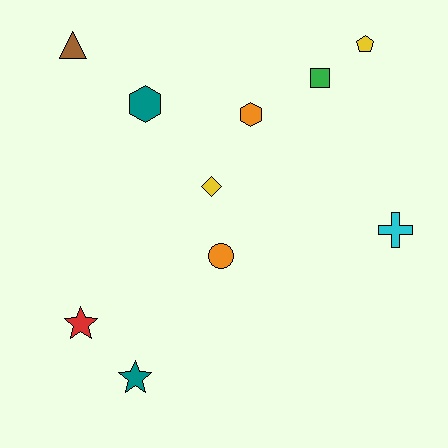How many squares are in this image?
There is 1 square.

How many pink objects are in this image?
There are no pink objects.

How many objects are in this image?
There are 10 objects.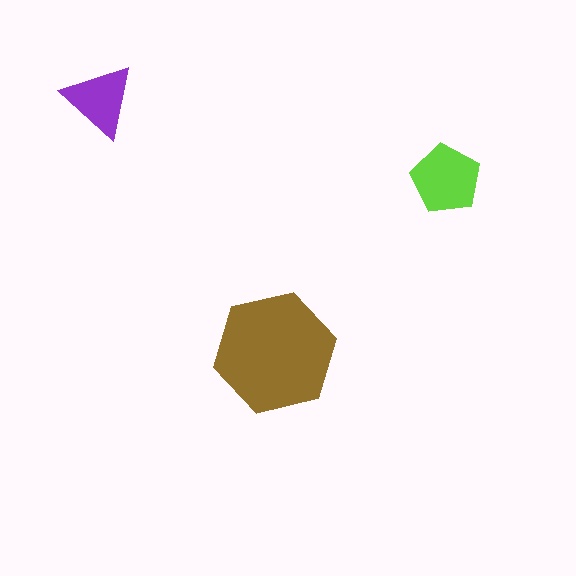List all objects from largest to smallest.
The brown hexagon, the lime pentagon, the purple triangle.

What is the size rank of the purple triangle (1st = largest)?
3rd.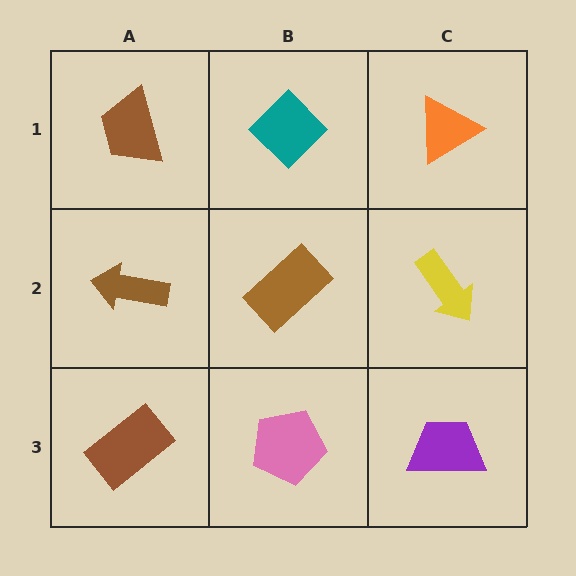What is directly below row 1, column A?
A brown arrow.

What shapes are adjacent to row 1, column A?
A brown arrow (row 2, column A), a teal diamond (row 1, column B).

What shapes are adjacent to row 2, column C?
An orange triangle (row 1, column C), a purple trapezoid (row 3, column C), a brown rectangle (row 2, column B).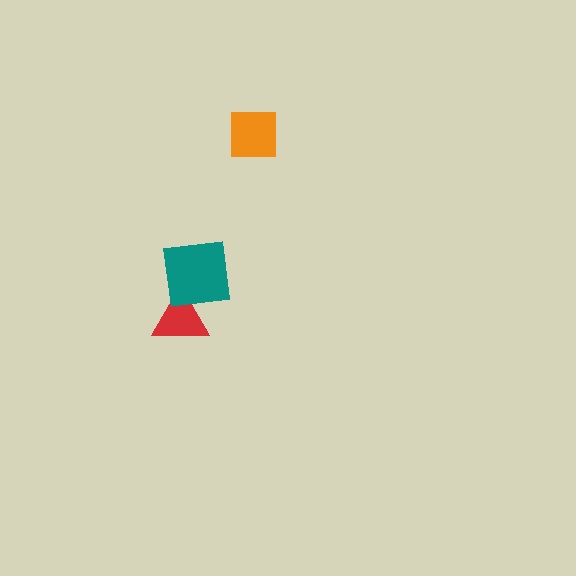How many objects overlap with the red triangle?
1 object overlaps with the red triangle.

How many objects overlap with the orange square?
0 objects overlap with the orange square.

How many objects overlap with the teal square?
1 object overlaps with the teal square.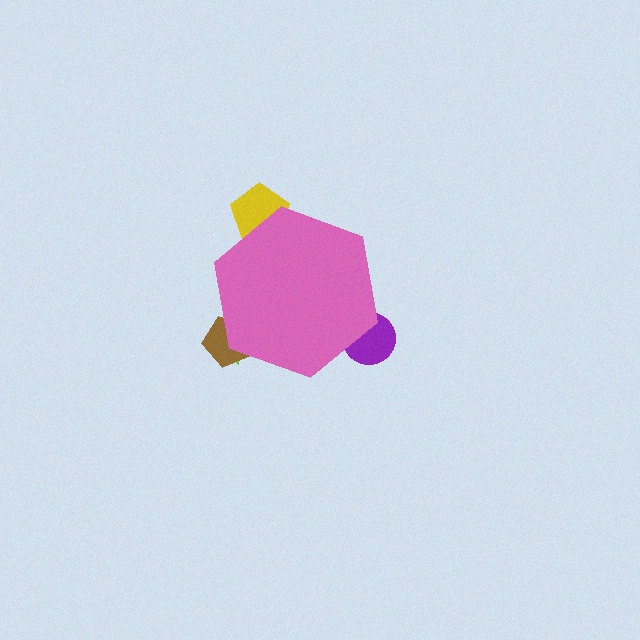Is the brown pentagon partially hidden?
Yes, the brown pentagon is partially hidden behind the pink hexagon.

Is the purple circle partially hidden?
Yes, the purple circle is partially hidden behind the pink hexagon.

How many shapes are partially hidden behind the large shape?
4 shapes are partially hidden.